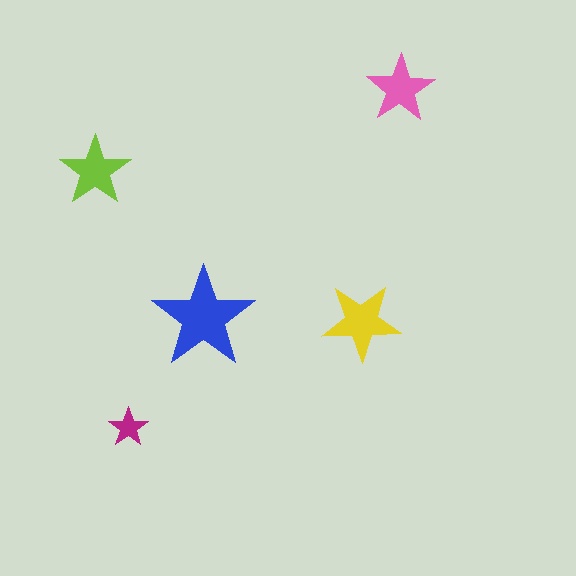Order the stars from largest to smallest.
the blue one, the yellow one, the lime one, the pink one, the magenta one.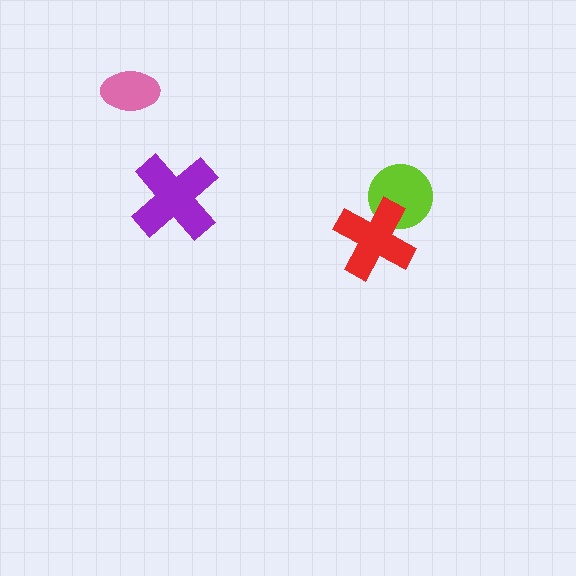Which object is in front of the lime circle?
The red cross is in front of the lime circle.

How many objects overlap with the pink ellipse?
0 objects overlap with the pink ellipse.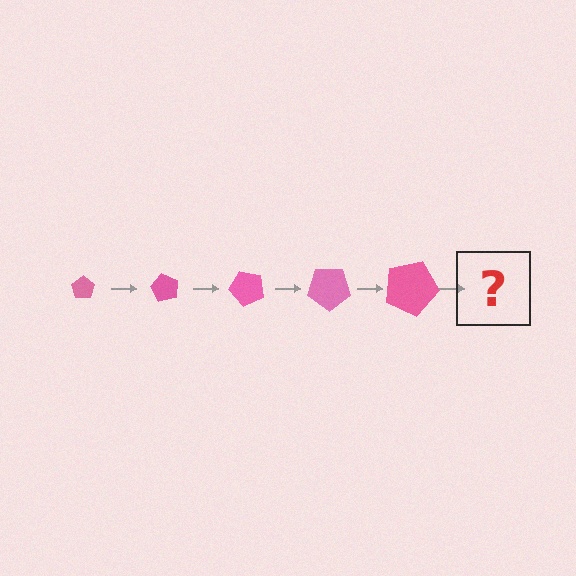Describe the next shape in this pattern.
It should be a pentagon, larger than the previous one and rotated 300 degrees from the start.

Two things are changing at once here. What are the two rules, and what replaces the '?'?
The two rules are that the pentagon grows larger each step and it rotates 60 degrees each step. The '?' should be a pentagon, larger than the previous one and rotated 300 degrees from the start.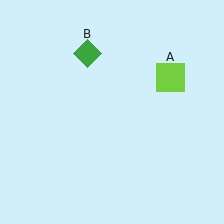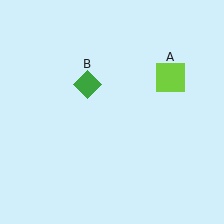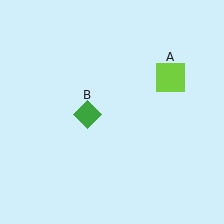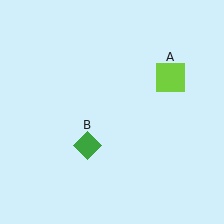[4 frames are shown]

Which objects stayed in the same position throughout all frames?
Lime square (object A) remained stationary.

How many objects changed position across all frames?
1 object changed position: green diamond (object B).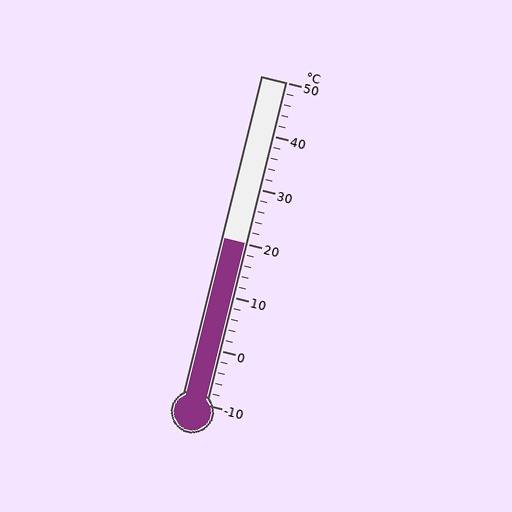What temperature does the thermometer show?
The thermometer shows approximately 20°C.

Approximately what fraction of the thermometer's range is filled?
The thermometer is filled to approximately 50% of its range.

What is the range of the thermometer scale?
The thermometer scale ranges from -10°C to 50°C.